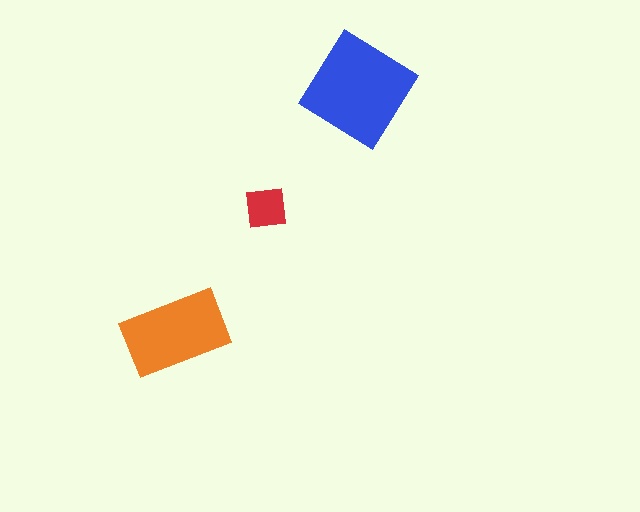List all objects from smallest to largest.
The red square, the orange rectangle, the blue diamond.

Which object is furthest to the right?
The blue diamond is rightmost.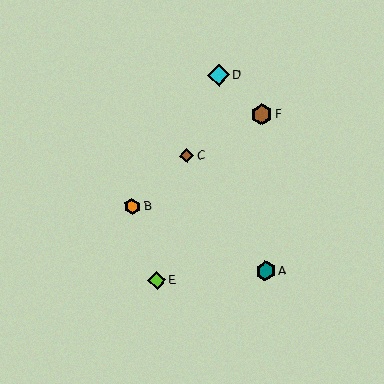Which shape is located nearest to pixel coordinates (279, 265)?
The teal hexagon (labeled A) at (266, 271) is nearest to that location.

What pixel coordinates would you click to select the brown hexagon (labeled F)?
Click at (262, 114) to select the brown hexagon F.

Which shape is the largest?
The cyan diamond (labeled D) is the largest.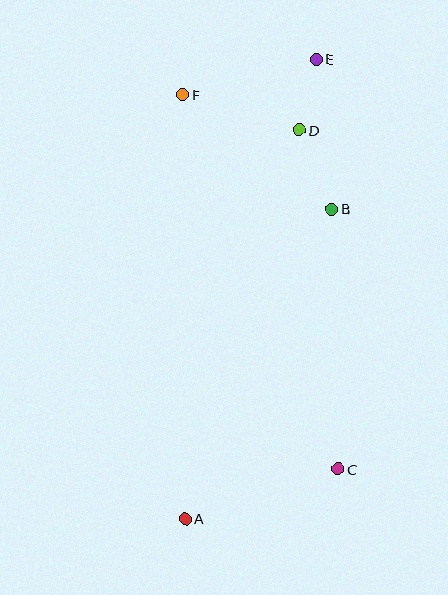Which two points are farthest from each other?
Points A and E are farthest from each other.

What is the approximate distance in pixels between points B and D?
The distance between B and D is approximately 85 pixels.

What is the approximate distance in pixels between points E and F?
The distance between E and F is approximately 138 pixels.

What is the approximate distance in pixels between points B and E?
The distance between B and E is approximately 150 pixels.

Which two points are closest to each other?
Points D and E are closest to each other.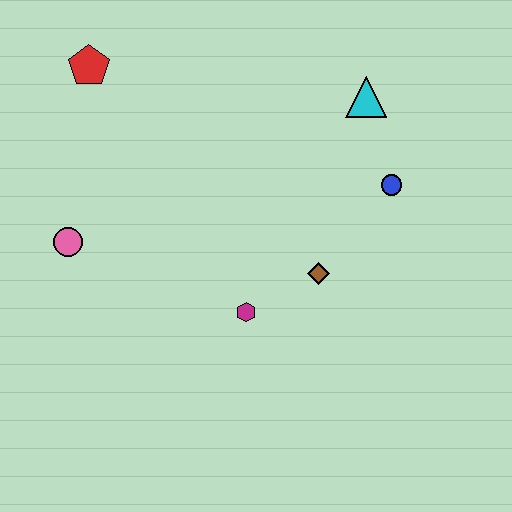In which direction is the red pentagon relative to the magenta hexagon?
The red pentagon is above the magenta hexagon.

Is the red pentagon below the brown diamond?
No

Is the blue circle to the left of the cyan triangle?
No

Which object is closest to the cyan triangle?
The blue circle is closest to the cyan triangle.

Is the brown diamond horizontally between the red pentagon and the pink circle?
No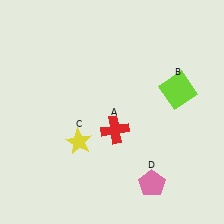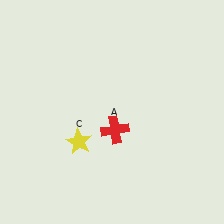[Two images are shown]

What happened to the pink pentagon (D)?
The pink pentagon (D) was removed in Image 2. It was in the bottom-right area of Image 1.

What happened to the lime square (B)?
The lime square (B) was removed in Image 2. It was in the top-right area of Image 1.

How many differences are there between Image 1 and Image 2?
There are 2 differences between the two images.